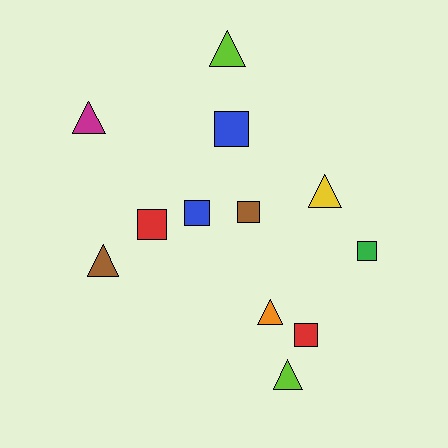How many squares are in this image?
There are 6 squares.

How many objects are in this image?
There are 12 objects.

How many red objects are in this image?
There are 2 red objects.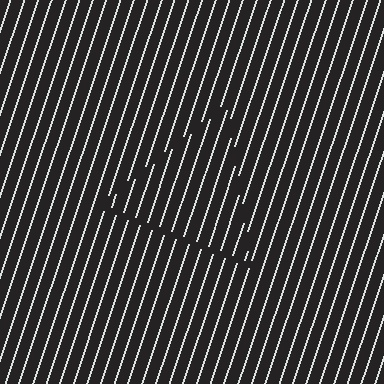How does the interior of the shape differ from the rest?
The interior of the shape contains the same grating, shifted by half a period — the contour is defined by the phase discontinuity where line-ends from the inner and outer gratings abut.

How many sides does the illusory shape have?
3 sides — the line-ends trace a triangle.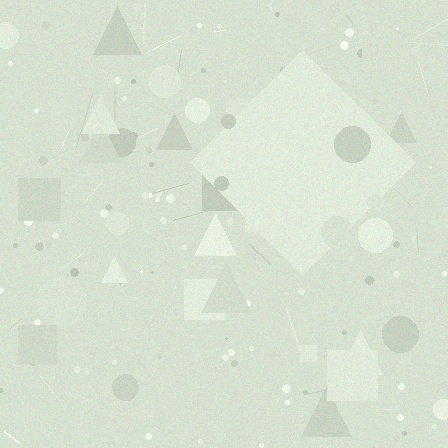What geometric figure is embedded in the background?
A diamond is embedded in the background.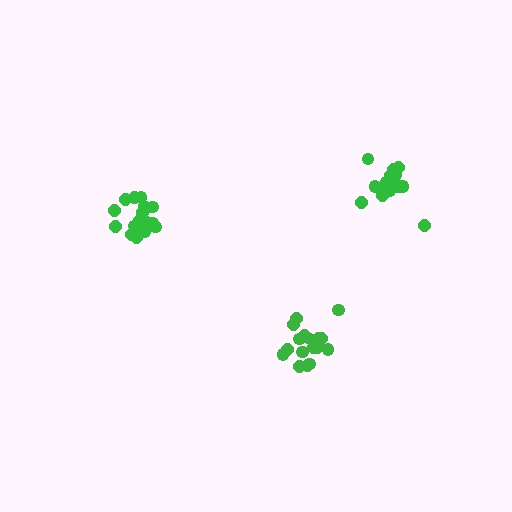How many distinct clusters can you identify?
There are 3 distinct clusters.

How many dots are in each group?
Group 1: 18 dots, Group 2: 17 dots, Group 3: 15 dots (50 total).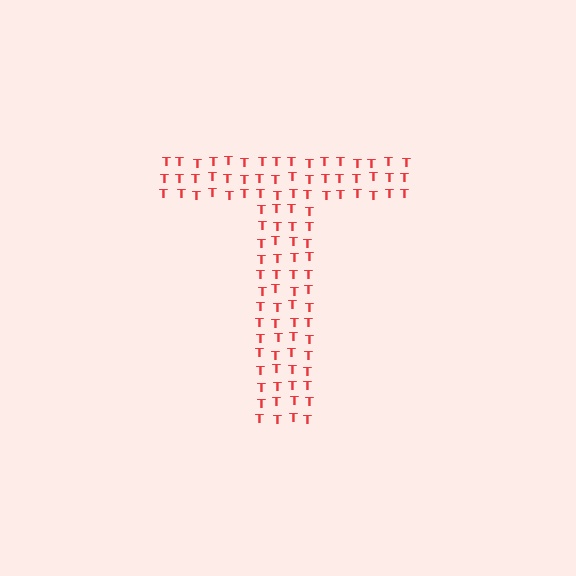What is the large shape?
The large shape is the letter T.